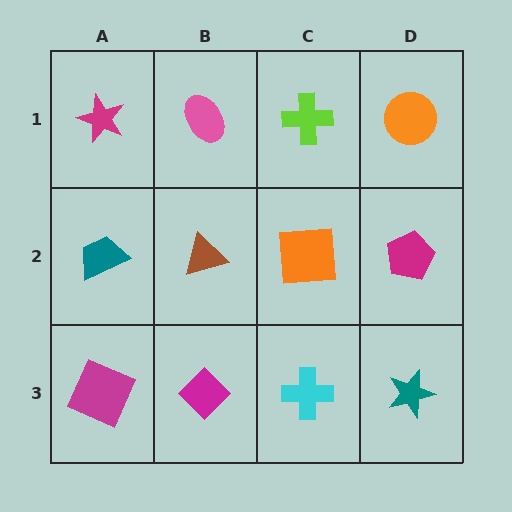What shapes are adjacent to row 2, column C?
A lime cross (row 1, column C), a cyan cross (row 3, column C), a brown triangle (row 2, column B), a magenta pentagon (row 2, column D).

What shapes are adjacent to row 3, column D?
A magenta pentagon (row 2, column D), a cyan cross (row 3, column C).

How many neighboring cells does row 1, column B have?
3.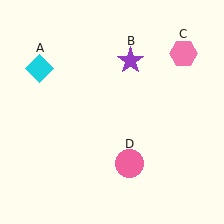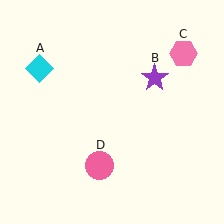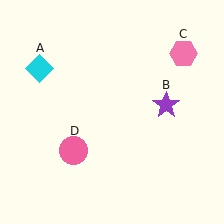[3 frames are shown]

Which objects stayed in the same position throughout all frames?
Cyan diamond (object A) and pink hexagon (object C) remained stationary.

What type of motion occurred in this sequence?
The purple star (object B), pink circle (object D) rotated clockwise around the center of the scene.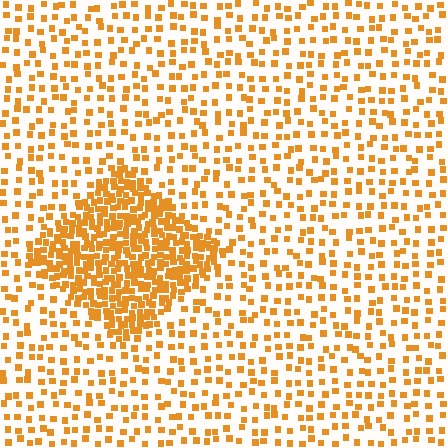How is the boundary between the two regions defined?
The boundary is defined by a change in element density (approximately 3.0x ratio). All elements are the same color, size, and shape.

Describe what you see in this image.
The image contains small orange elements arranged at two different densities. A diamond-shaped region is visible where the elements are more densely packed than the surrounding area.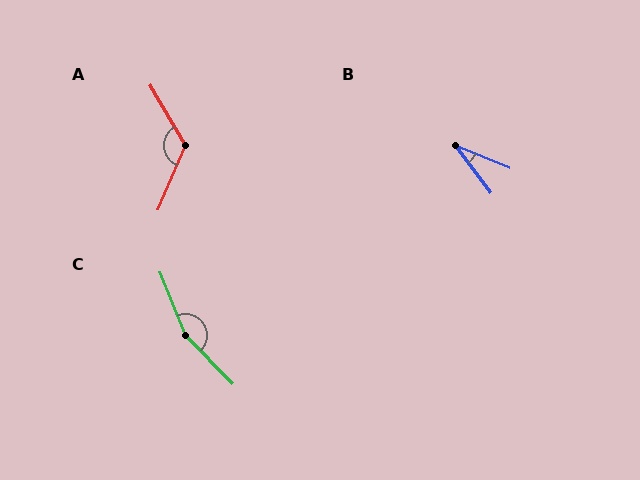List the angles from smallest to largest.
B (31°), A (126°), C (157°).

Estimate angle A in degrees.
Approximately 126 degrees.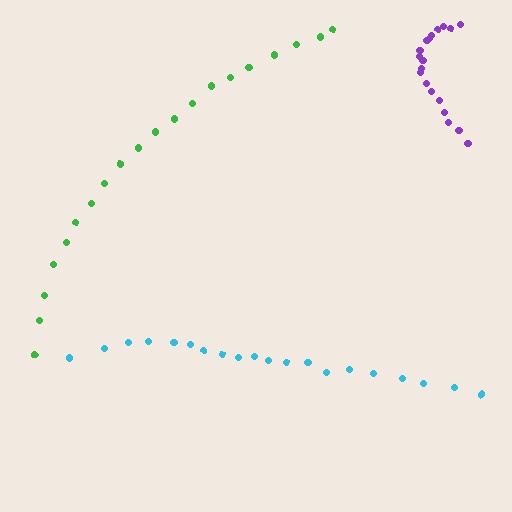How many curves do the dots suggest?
There are 3 distinct paths.